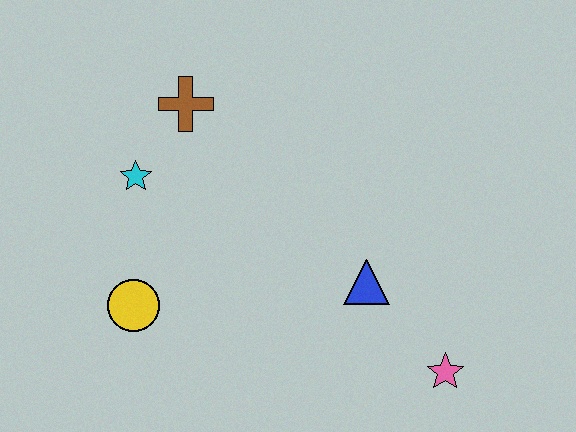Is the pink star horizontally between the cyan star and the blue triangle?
No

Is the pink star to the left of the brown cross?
No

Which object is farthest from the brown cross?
The pink star is farthest from the brown cross.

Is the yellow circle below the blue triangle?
Yes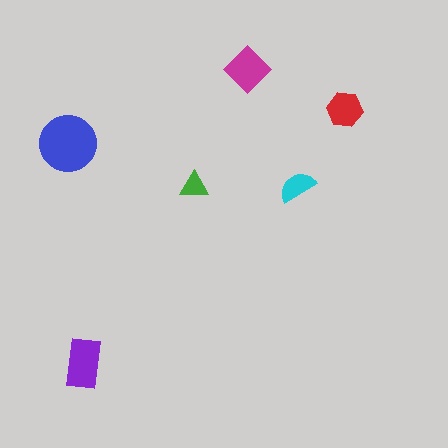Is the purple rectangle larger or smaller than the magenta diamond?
Larger.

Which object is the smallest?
The green triangle.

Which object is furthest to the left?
The blue circle is leftmost.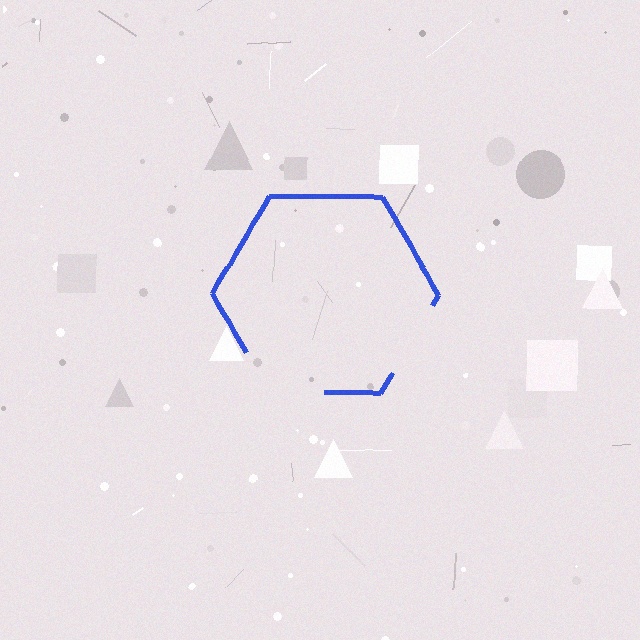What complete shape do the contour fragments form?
The contour fragments form a hexagon.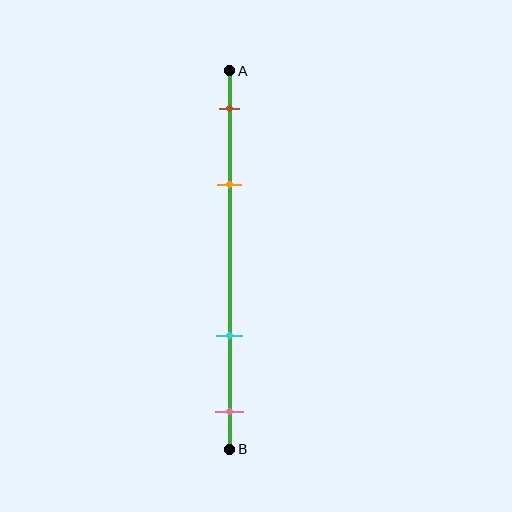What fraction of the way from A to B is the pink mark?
The pink mark is approximately 90% (0.9) of the way from A to B.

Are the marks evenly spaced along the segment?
No, the marks are not evenly spaced.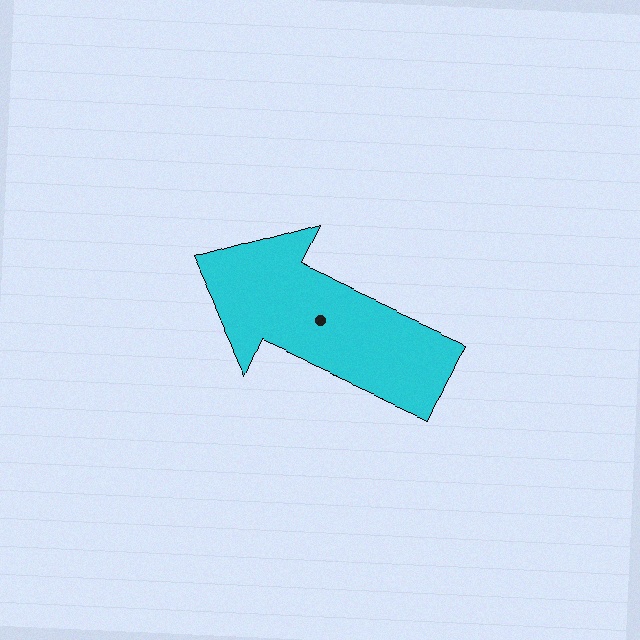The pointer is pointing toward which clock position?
Roughly 10 o'clock.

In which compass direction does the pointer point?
Northwest.